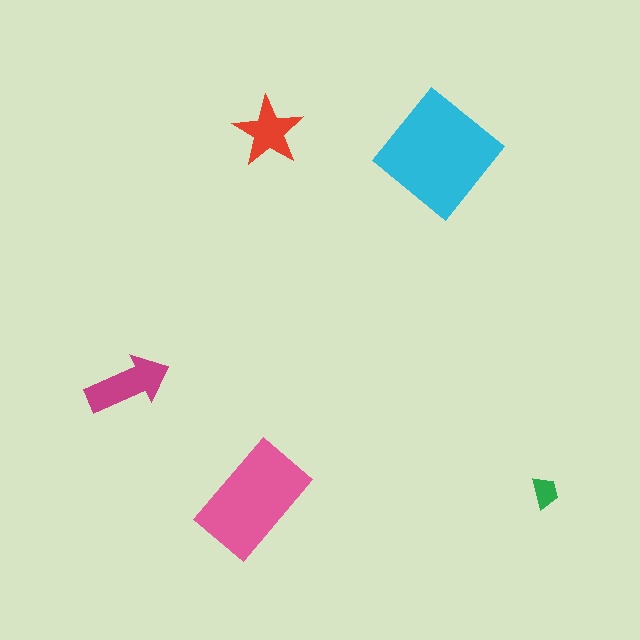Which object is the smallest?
The green trapezoid.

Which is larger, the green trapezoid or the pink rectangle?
The pink rectangle.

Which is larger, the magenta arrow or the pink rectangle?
The pink rectangle.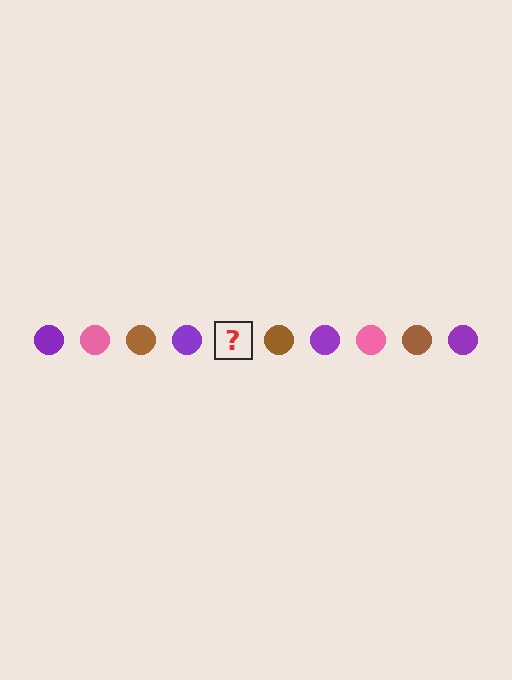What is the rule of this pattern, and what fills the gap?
The rule is that the pattern cycles through purple, pink, brown circles. The gap should be filled with a pink circle.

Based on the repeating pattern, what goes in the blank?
The blank should be a pink circle.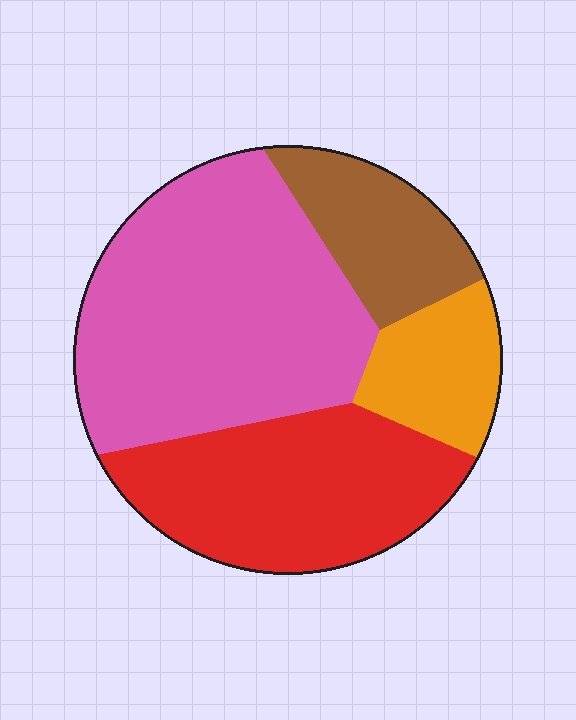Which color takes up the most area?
Pink, at roughly 45%.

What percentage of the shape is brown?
Brown covers 14% of the shape.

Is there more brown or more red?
Red.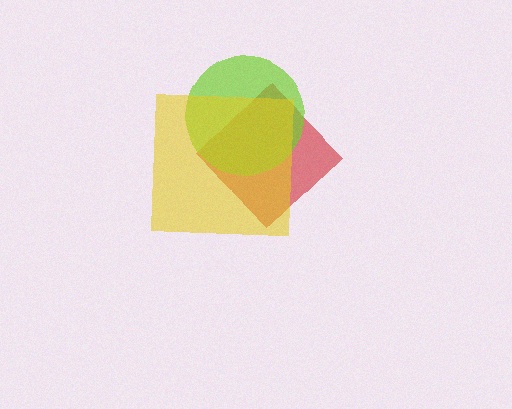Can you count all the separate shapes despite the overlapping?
Yes, there are 3 separate shapes.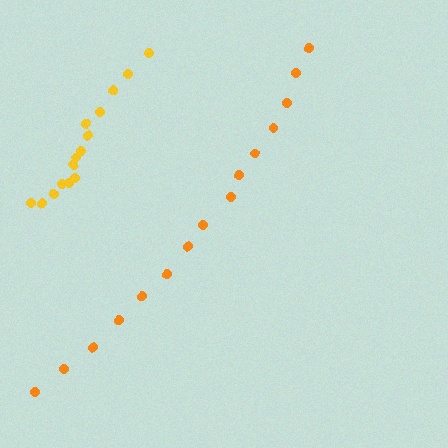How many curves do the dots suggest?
There are 2 distinct paths.